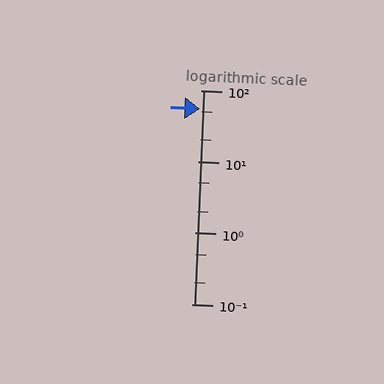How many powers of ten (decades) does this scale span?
The scale spans 3 decades, from 0.1 to 100.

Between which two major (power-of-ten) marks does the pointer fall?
The pointer is between 10 and 100.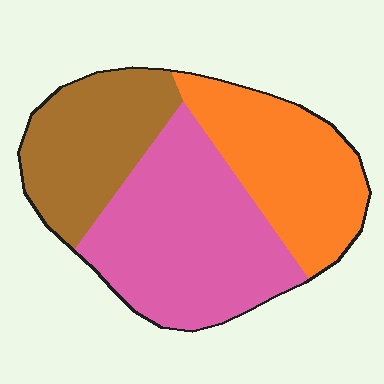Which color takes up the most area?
Pink, at roughly 45%.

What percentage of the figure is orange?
Orange takes up about one third (1/3) of the figure.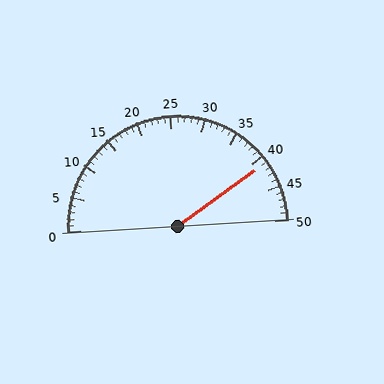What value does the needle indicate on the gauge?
The needle indicates approximately 41.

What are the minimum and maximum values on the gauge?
The gauge ranges from 0 to 50.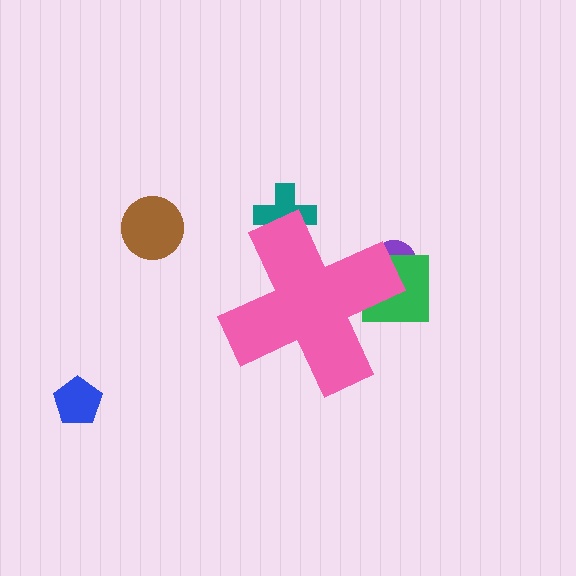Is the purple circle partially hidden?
Yes, the purple circle is partially hidden behind the pink cross.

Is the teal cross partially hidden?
Yes, the teal cross is partially hidden behind the pink cross.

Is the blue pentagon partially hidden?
No, the blue pentagon is fully visible.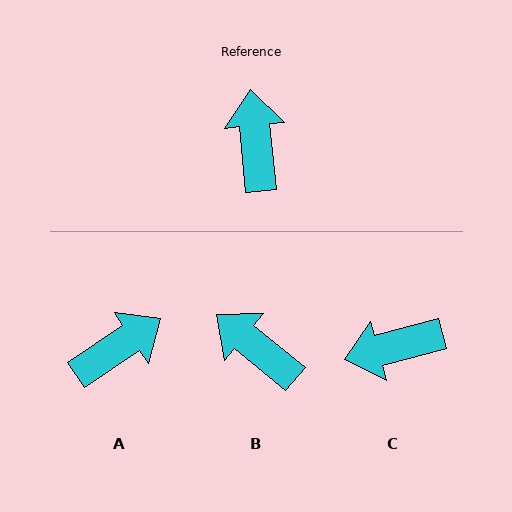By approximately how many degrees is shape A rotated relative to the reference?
Approximately 62 degrees clockwise.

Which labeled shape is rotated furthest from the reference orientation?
C, about 99 degrees away.